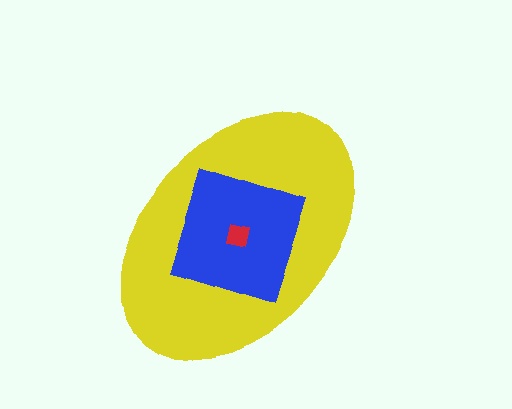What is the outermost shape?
The yellow ellipse.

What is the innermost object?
The red square.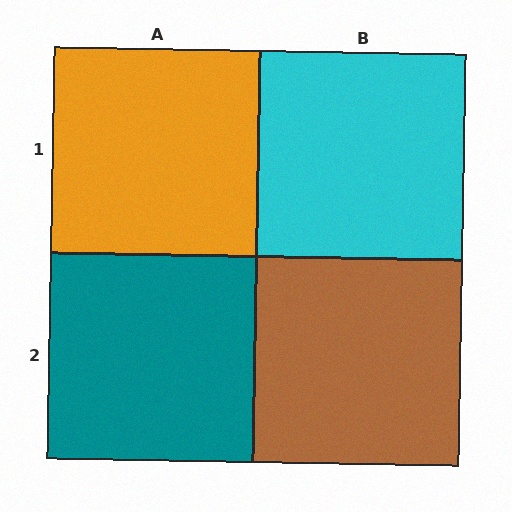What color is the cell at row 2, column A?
Teal.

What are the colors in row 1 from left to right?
Orange, cyan.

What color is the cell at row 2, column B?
Brown.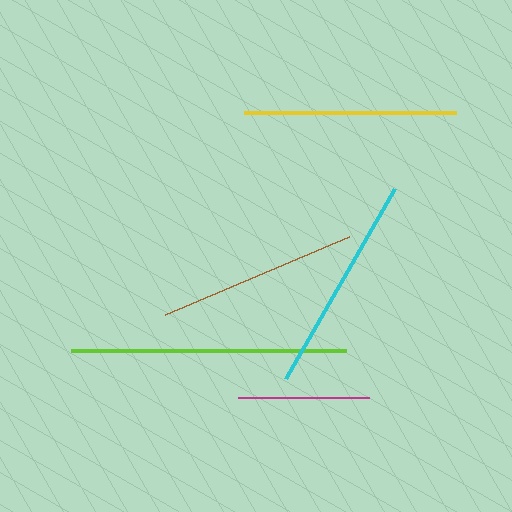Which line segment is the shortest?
The magenta line is the shortest at approximately 131 pixels.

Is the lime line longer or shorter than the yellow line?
The lime line is longer than the yellow line.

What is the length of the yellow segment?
The yellow segment is approximately 212 pixels long.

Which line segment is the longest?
The lime line is the longest at approximately 275 pixels.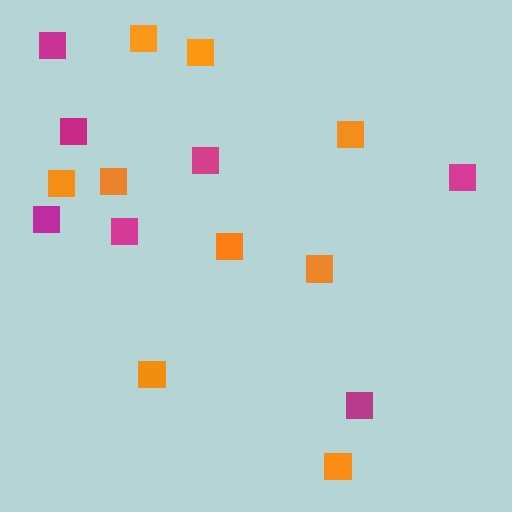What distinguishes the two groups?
There are 2 groups: one group of orange squares (9) and one group of magenta squares (7).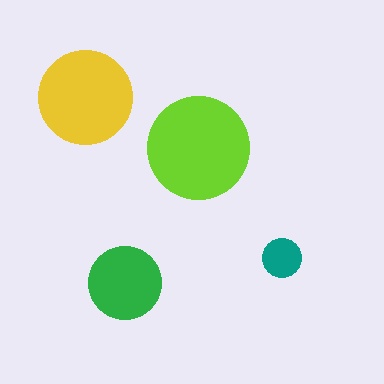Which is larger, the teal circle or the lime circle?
The lime one.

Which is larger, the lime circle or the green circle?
The lime one.